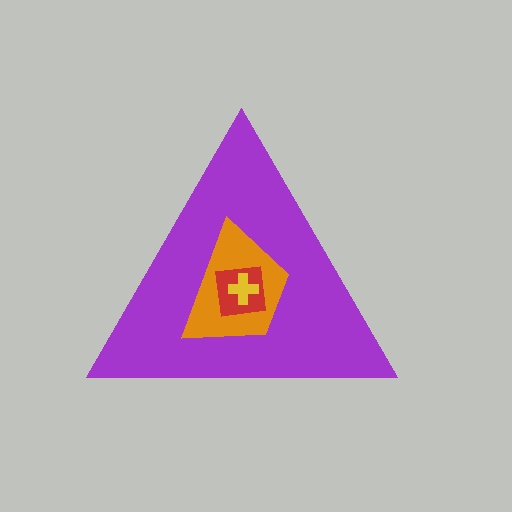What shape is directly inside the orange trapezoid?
The red square.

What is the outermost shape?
The purple triangle.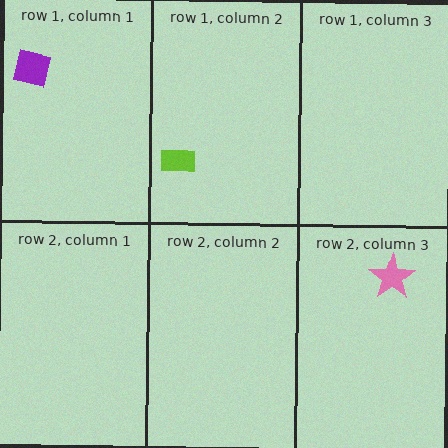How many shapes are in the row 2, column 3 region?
1.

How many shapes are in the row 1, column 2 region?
1.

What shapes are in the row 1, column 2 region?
The lime rectangle.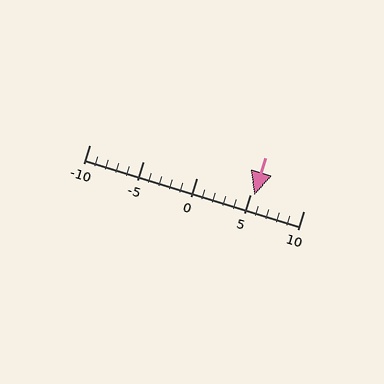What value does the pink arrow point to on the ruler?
The pink arrow points to approximately 5.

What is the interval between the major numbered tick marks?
The major tick marks are spaced 5 units apart.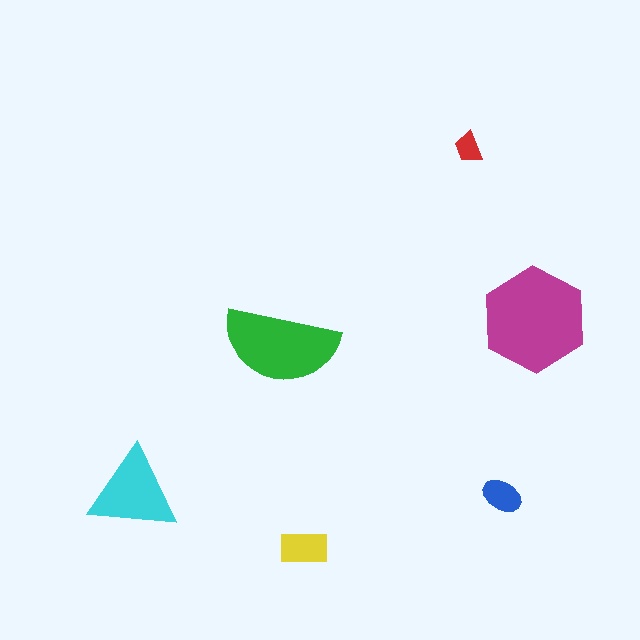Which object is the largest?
The magenta hexagon.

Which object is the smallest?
The red trapezoid.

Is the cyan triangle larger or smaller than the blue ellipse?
Larger.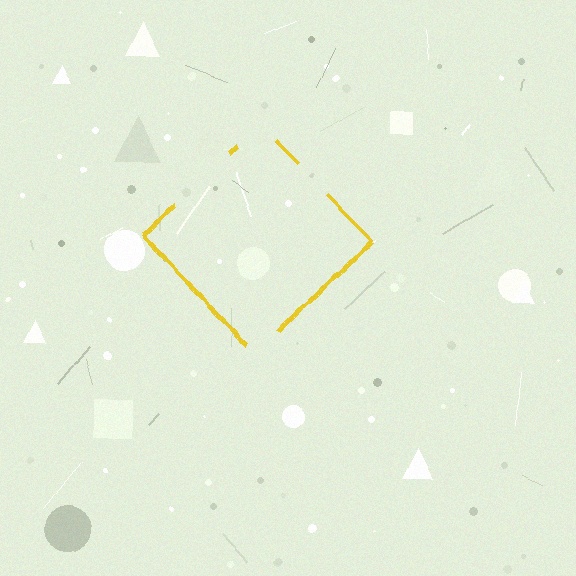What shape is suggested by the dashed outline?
The dashed outline suggests a diamond.